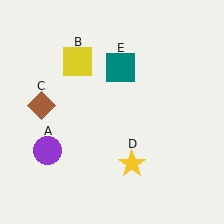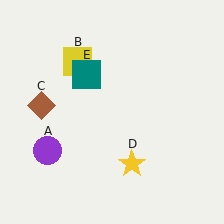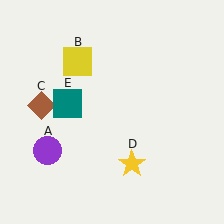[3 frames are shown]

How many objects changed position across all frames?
1 object changed position: teal square (object E).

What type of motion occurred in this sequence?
The teal square (object E) rotated counterclockwise around the center of the scene.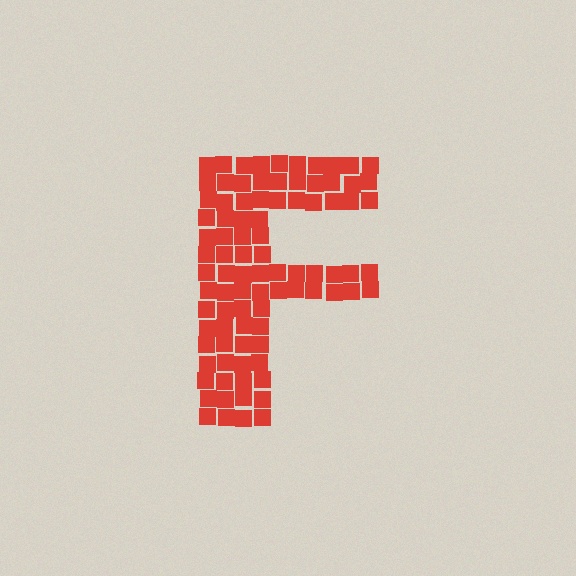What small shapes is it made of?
It is made of small squares.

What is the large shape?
The large shape is the letter F.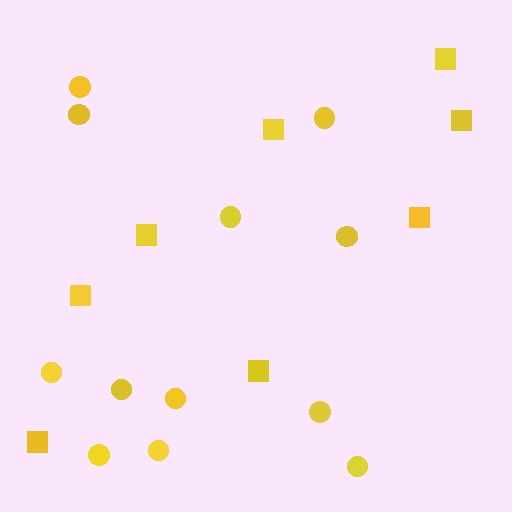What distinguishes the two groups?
There are 2 groups: one group of squares (8) and one group of circles (12).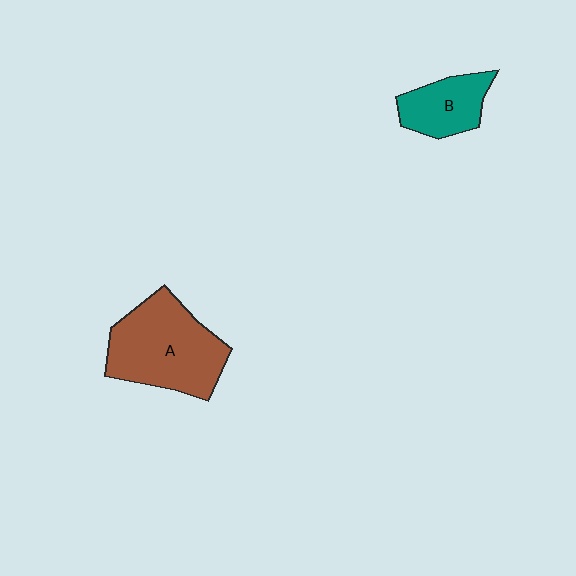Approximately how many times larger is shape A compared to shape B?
Approximately 2.0 times.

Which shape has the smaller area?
Shape B (teal).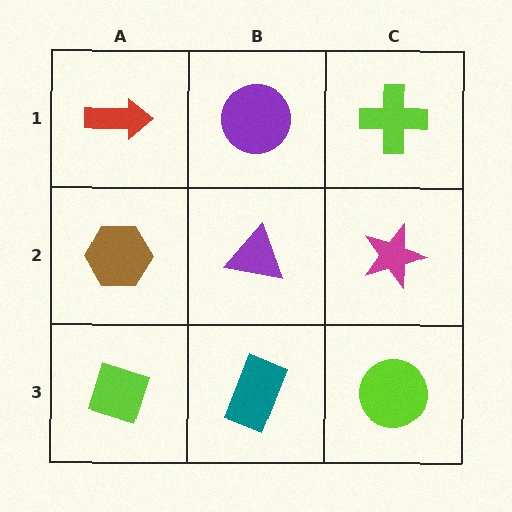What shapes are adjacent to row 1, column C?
A magenta star (row 2, column C), a purple circle (row 1, column B).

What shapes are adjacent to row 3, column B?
A purple triangle (row 2, column B), a lime diamond (row 3, column A), a lime circle (row 3, column C).